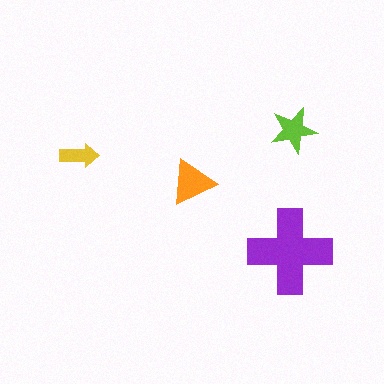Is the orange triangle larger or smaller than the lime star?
Larger.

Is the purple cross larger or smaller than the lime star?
Larger.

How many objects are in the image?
There are 4 objects in the image.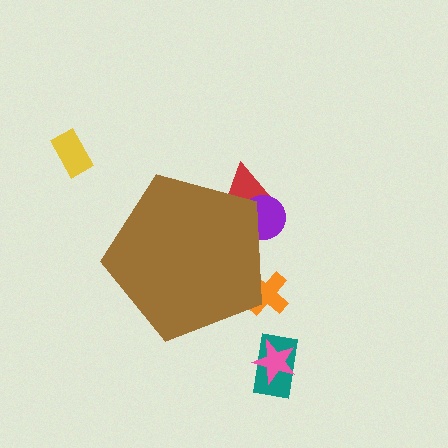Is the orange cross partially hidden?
Yes, the orange cross is partially hidden behind the brown pentagon.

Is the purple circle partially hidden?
Yes, the purple circle is partially hidden behind the brown pentagon.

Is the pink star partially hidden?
No, the pink star is fully visible.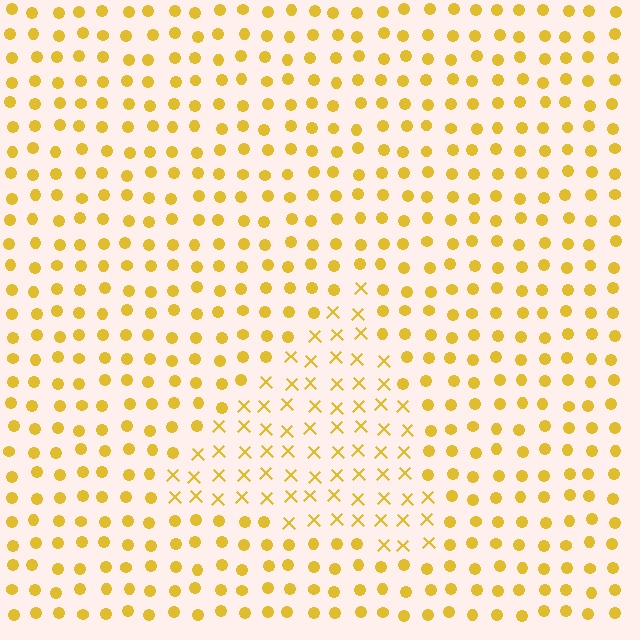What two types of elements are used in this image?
The image uses X marks inside the triangle region and circles outside it.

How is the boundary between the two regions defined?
The boundary is defined by a change in element shape: X marks inside vs. circles outside. All elements share the same color and spacing.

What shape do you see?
I see a triangle.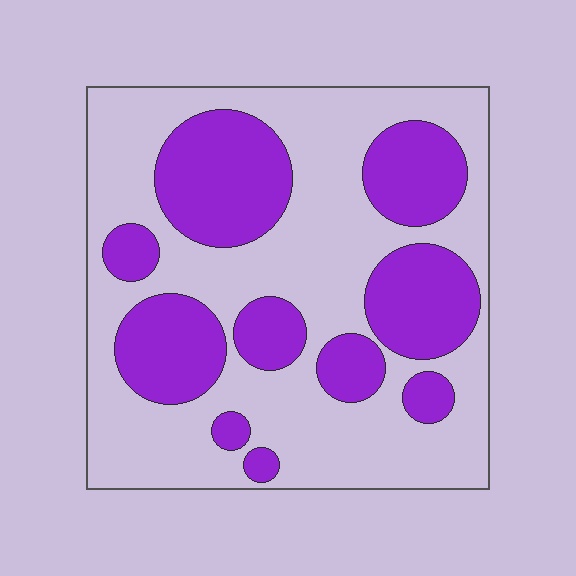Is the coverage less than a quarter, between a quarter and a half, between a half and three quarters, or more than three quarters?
Between a quarter and a half.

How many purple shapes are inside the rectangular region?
10.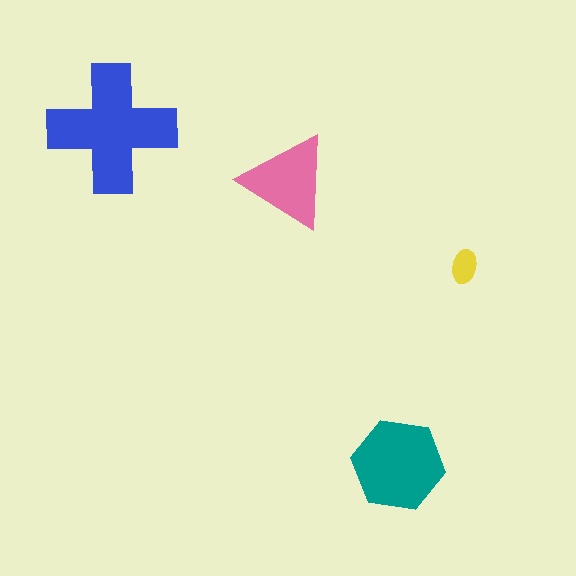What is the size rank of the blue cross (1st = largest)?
1st.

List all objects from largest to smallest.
The blue cross, the teal hexagon, the pink triangle, the yellow ellipse.